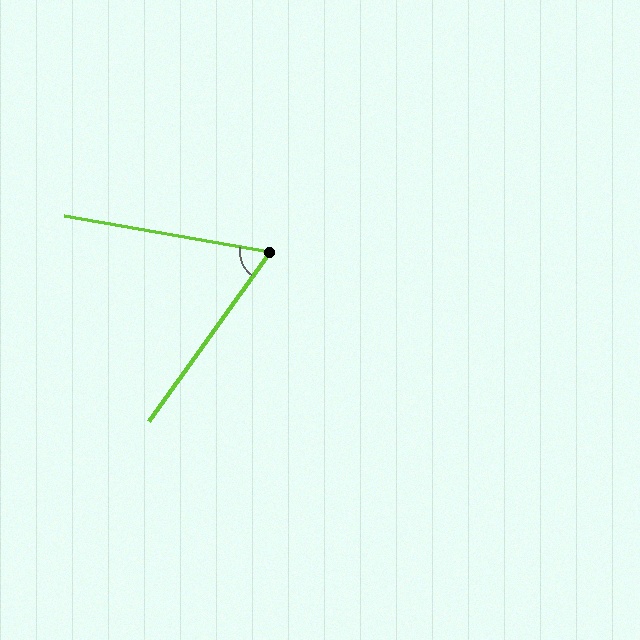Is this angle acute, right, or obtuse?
It is acute.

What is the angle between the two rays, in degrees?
Approximately 64 degrees.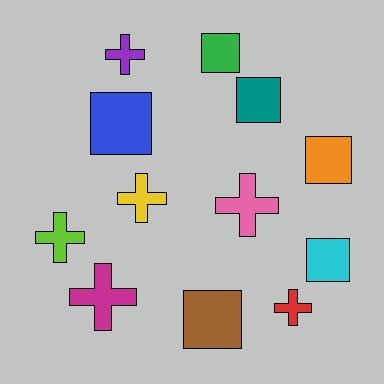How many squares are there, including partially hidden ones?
There are 6 squares.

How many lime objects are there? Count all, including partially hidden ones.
There is 1 lime object.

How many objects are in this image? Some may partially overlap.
There are 12 objects.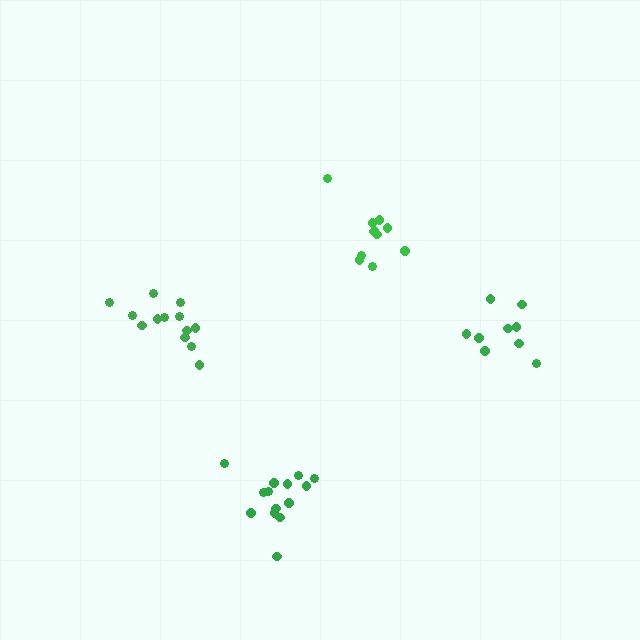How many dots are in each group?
Group 1: 11 dots, Group 2: 14 dots, Group 3: 9 dots, Group 4: 13 dots (47 total).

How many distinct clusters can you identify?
There are 4 distinct clusters.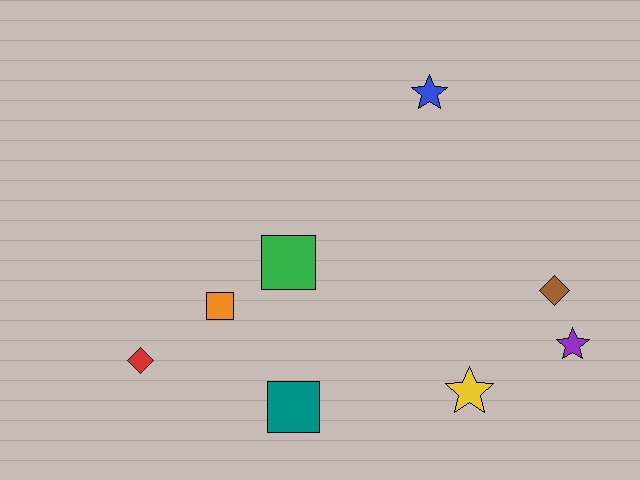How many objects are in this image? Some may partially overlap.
There are 8 objects.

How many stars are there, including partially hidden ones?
There are 3 stars.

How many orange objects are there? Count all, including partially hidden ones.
There is 1 orange object.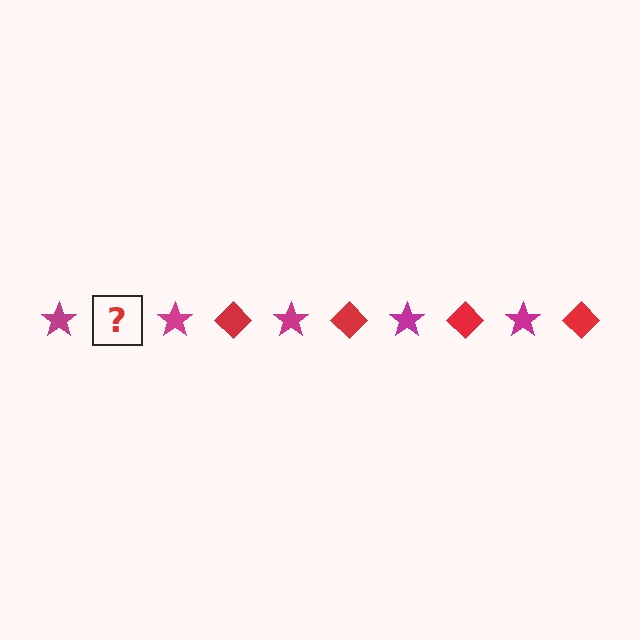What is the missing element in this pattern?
The missing element is a red diamond.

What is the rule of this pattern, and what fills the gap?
The rule is that the pattern alternates between magenta star and red diamond. The gap should be filled with a red diamond.